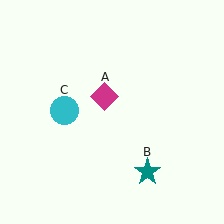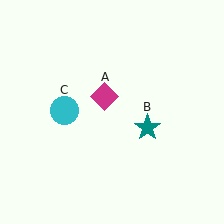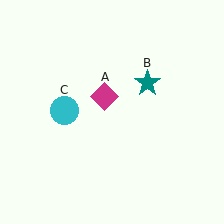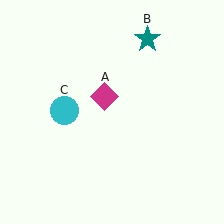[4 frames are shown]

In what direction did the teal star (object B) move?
The teal star (object B) moved up.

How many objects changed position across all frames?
1 object changed position: teal star (object B).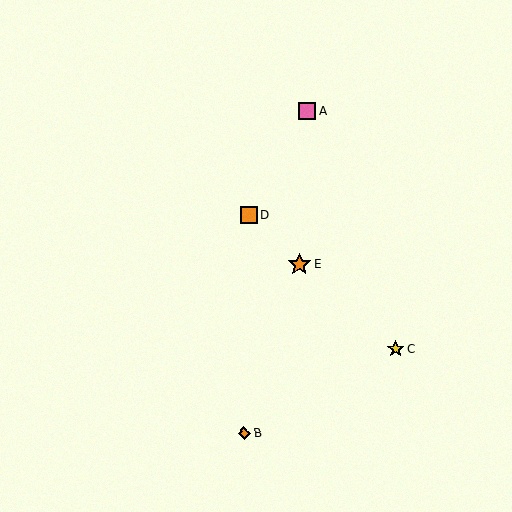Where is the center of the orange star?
The center of the orange star is at (299, 265).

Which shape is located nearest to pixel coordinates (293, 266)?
The orange star (labeled E) at (299, 265) is nearest to that location.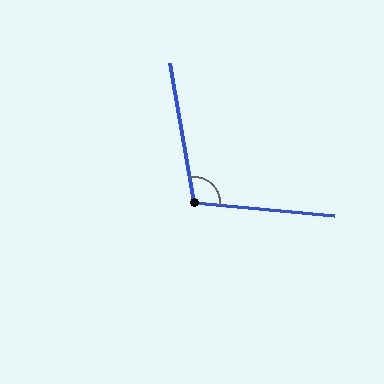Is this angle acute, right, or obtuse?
It is obtuse.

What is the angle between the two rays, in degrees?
Approximately 105 degrees.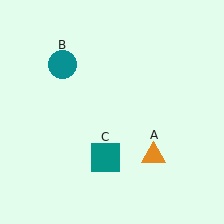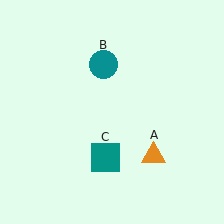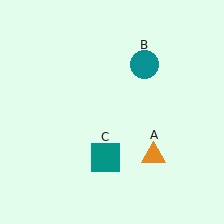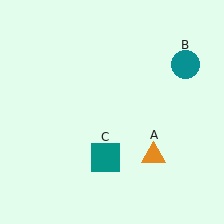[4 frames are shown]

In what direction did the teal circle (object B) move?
The teal circle (object B) moved right.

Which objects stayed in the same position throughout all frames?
Orange triangle (object A) and teal square (object C) remained stationary.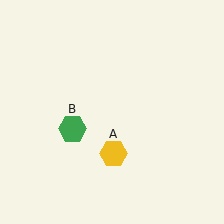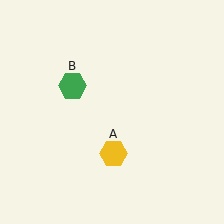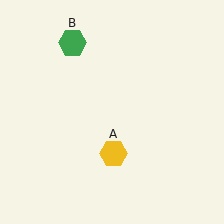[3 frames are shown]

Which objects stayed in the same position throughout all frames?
Yellow hexagon (object A) remained stationary.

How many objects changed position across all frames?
1 object changed position: green hexagon (object B).